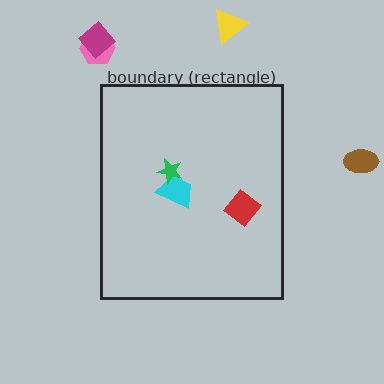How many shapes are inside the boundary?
3 inside, 4 outside.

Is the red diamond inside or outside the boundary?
Inside.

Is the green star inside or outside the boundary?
Inside.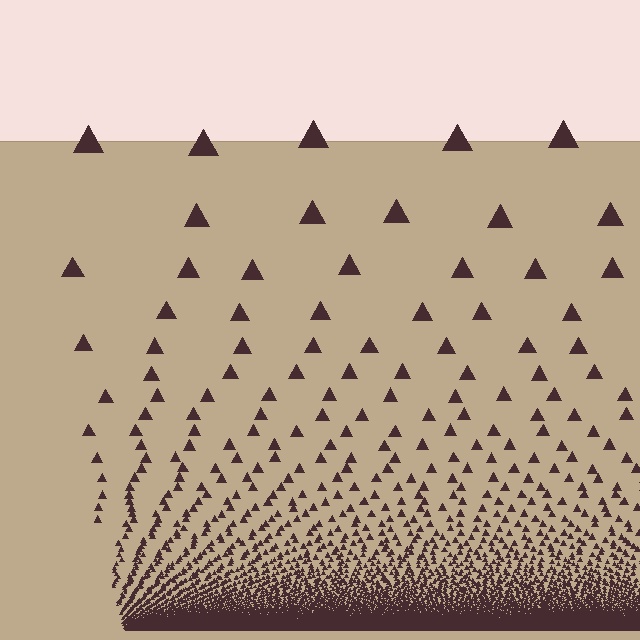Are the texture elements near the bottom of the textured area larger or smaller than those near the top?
Smaller. The gradient is inverted — elements near the bottom are smaller and denser.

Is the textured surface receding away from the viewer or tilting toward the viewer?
The surface appears to tilt toward the viewer. Texture elements get larger and sparser toward the top.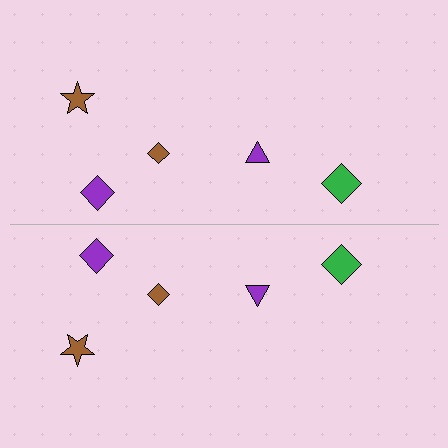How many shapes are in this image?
There are 10 shapes in this image.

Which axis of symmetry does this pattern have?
The pattern has a horizontal axis of symmetry running through the center of the image.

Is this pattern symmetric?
Yes, this pattern has bilateral (reflection) symmetry.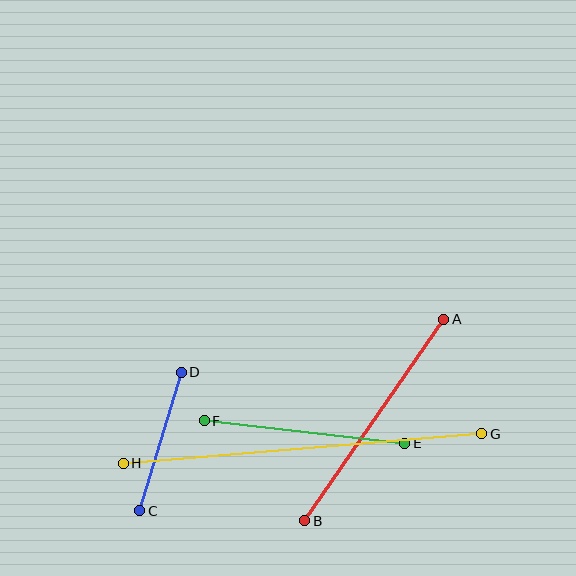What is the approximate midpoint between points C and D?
The midpoint is at approximately (161, 441) pixels.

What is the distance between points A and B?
The distance is approximately 245 pixels.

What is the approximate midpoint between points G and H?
The midpoint is at approximately (302, 449) pixels.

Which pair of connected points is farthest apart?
Points G and H are farthest apart.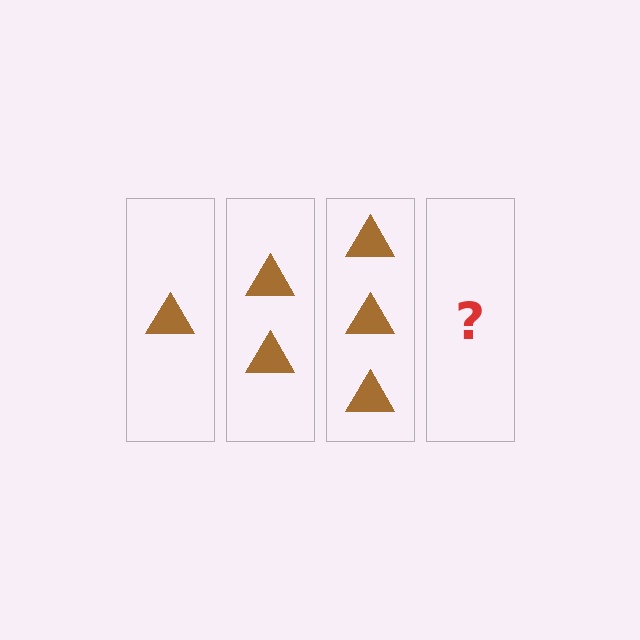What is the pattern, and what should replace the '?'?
The pattern is that each step adds one more triangle. The '?' should be 4 triangles.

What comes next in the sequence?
The next element should be 4 triangles.